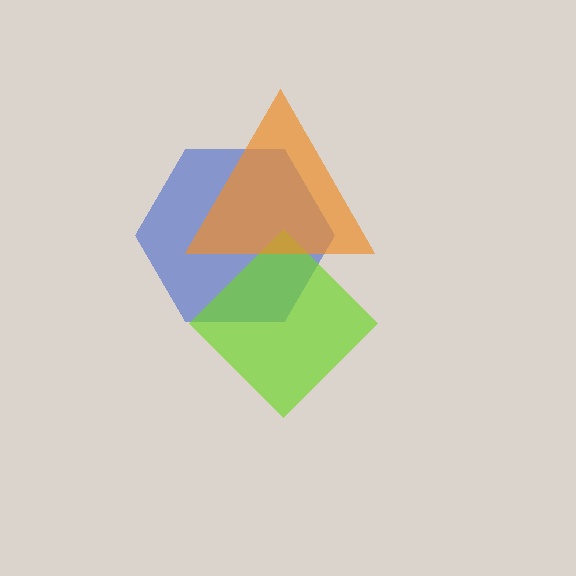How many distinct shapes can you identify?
There are 3 distinct shapes: a blue hexagon, a lime diamond, an orange triangle.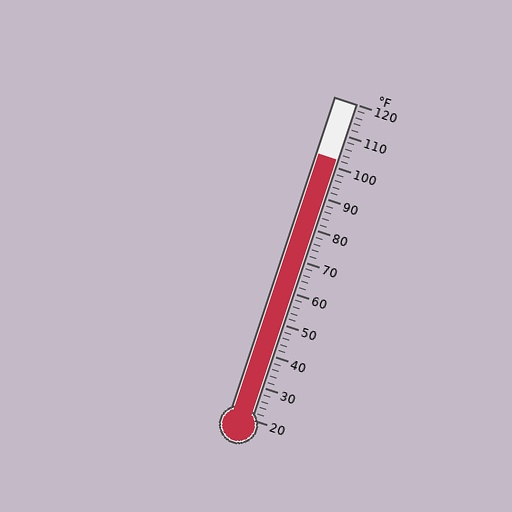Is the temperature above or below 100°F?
The temperature is above 100°F.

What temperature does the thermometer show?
The thermometer shows approximately 102°F.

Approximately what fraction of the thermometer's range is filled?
The thermometer is filled to approximately 80% of its range.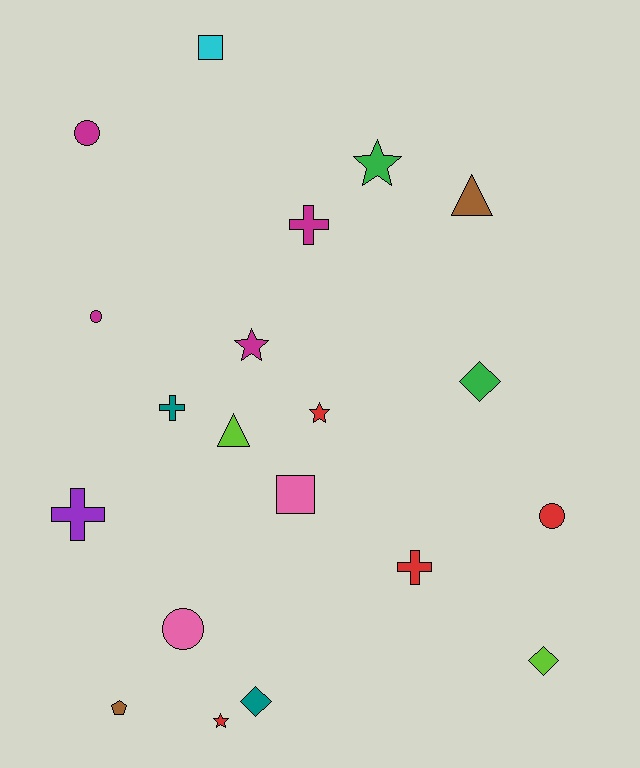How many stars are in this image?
There are 4 stars.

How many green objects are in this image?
There are 2 green objects.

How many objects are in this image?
There are 20 objects.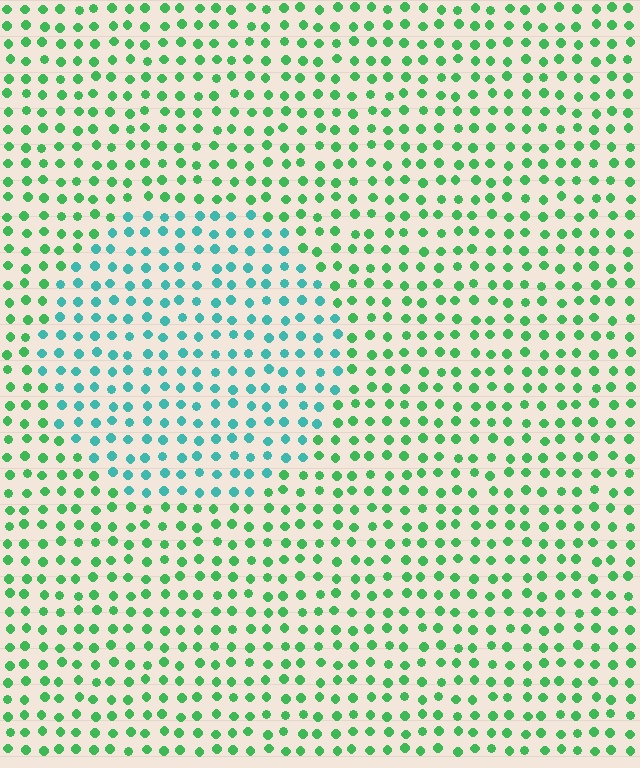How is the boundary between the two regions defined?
The boundary is defined purely by a slight shift in hue (about 43 degrees). Spacing, size, and orientation are identical on both sides.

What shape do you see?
I see a circle.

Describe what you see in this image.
The image is filled with small green elements in a uniform arrangement. A circle-shaped region is visible where the elements are tinted to a slightly different hue, forming a subtle color boundary.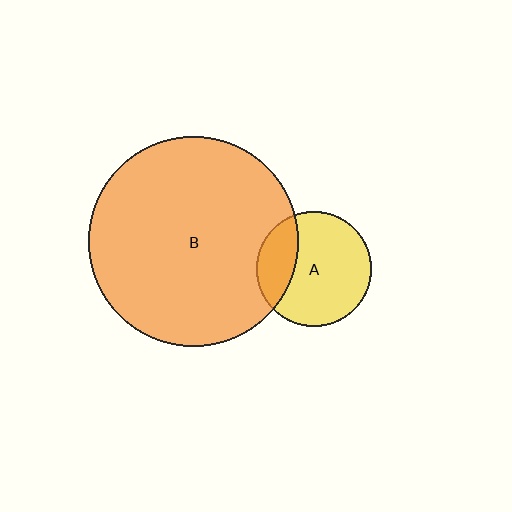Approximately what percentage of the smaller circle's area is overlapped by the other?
Approximately 25%.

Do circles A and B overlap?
Yes.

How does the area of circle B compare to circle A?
Approximately 3.3 times.